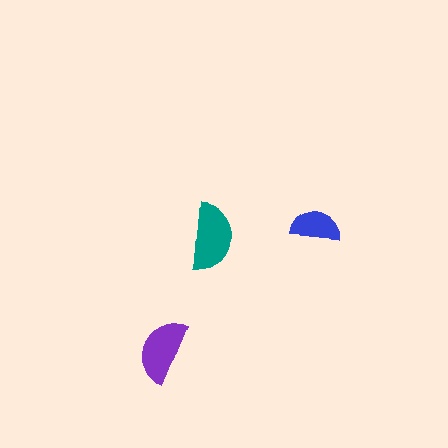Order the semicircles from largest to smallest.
the teal one, the purple one, the blue one.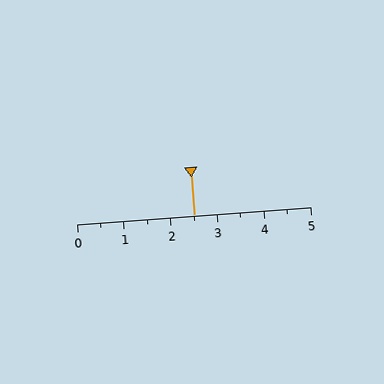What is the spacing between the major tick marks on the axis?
The major ticks are spaced 1 apart.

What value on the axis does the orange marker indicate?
The marker indicates approximately 2.5.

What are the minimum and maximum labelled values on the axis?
The axis runs from 0 to 5.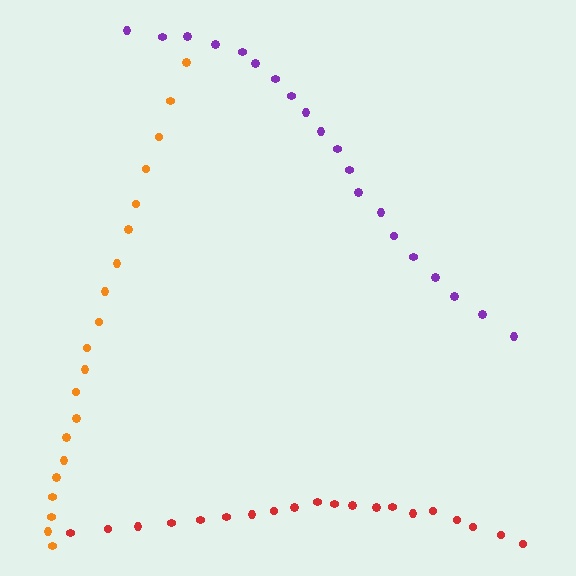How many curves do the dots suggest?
There are 3 distinct paths.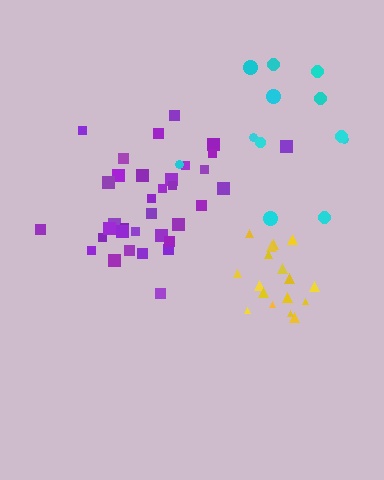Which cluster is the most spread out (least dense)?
Cyan.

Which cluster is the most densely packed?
Yellow.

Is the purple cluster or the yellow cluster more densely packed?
Yellow.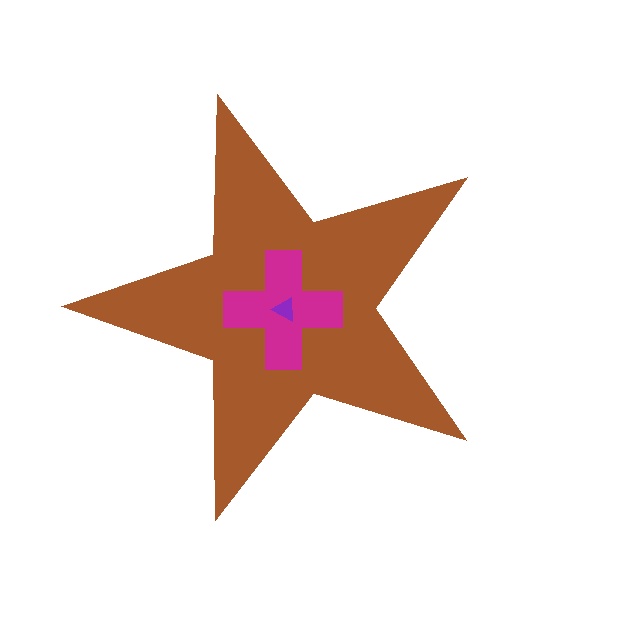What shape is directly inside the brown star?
The magenta cross.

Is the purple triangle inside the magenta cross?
Yes.